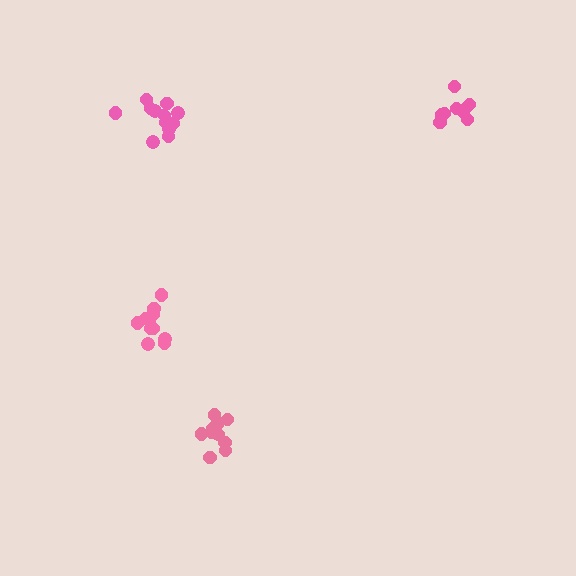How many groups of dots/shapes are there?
There are 4 groups.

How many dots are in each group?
Group 1: 12 dots, Group 2: 9 dots, Group 3: 11 dots, Group 4: 12 dots (44 total).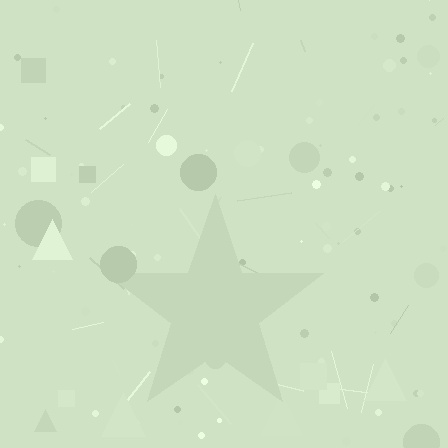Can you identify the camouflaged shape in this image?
The camouflaged shape is a star.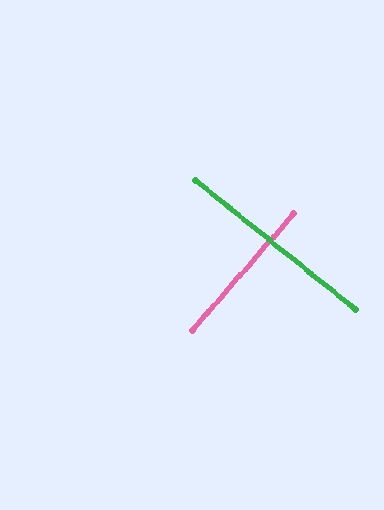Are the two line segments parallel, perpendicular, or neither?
Perpendicular — they meet at approximately 88°.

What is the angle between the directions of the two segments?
Approximately 88 degrees.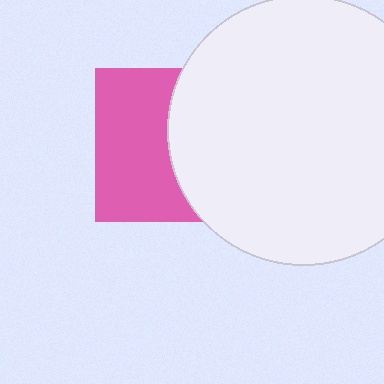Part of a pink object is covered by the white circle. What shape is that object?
It is a square.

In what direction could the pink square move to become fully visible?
The pink square could move left. That would shift it out from behind the white circle entirely.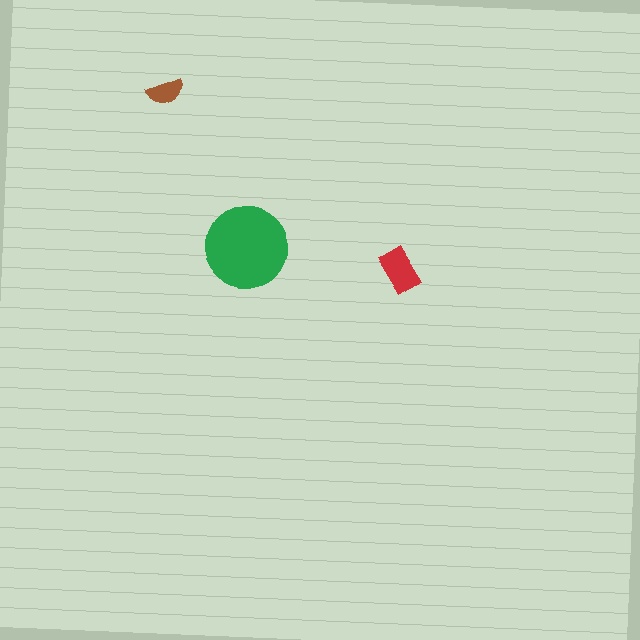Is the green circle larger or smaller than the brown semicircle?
Larger.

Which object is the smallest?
The brown semicircle.